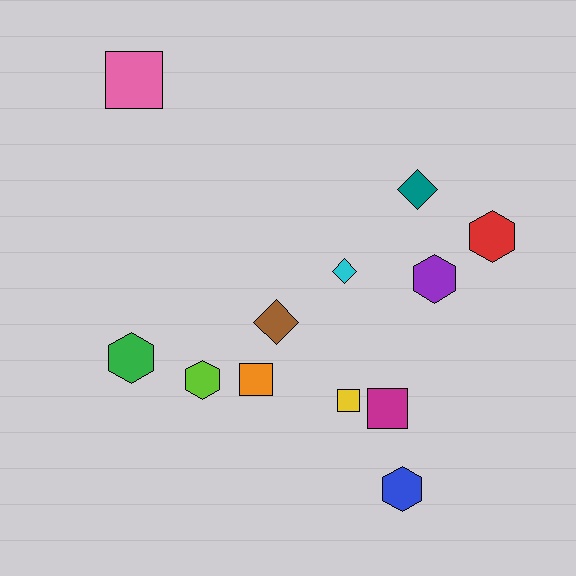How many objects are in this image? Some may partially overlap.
There are 12 objects.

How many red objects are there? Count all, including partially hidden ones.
There is 1 red object.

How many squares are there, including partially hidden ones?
There are 4 squares.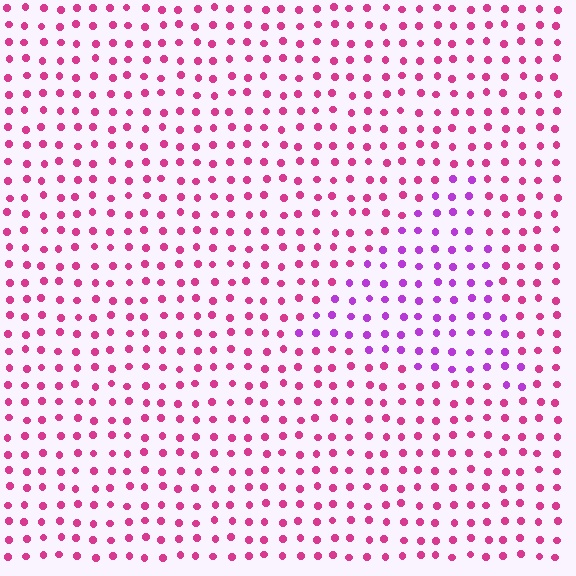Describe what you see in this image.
The image is filled with small magenta elements in a uniform arrangement. A triangle-shaped region is visible where the elements are tinted to a slightly different hue, forming a subtle color boundary.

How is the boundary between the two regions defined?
The boundary is defined purely by a slight shift in hue (about 39 degrees). Spacing, size, and orientation are identical on both sides.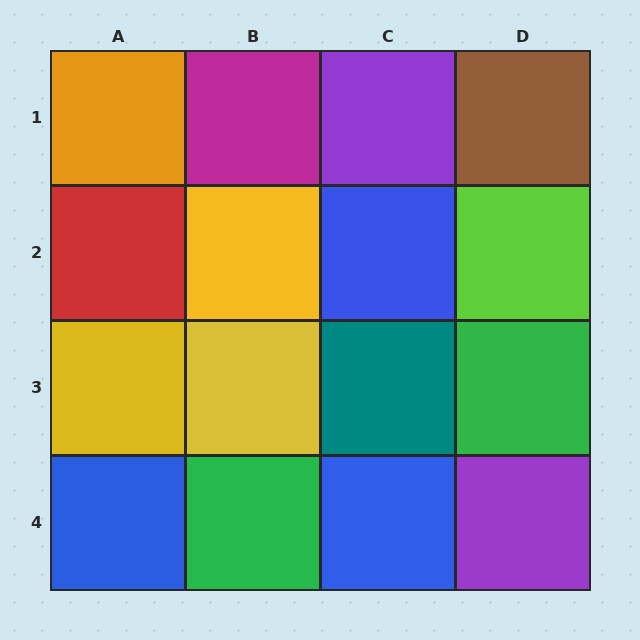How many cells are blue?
3 cells are blue.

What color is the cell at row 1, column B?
Magenta.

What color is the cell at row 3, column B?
Yellow.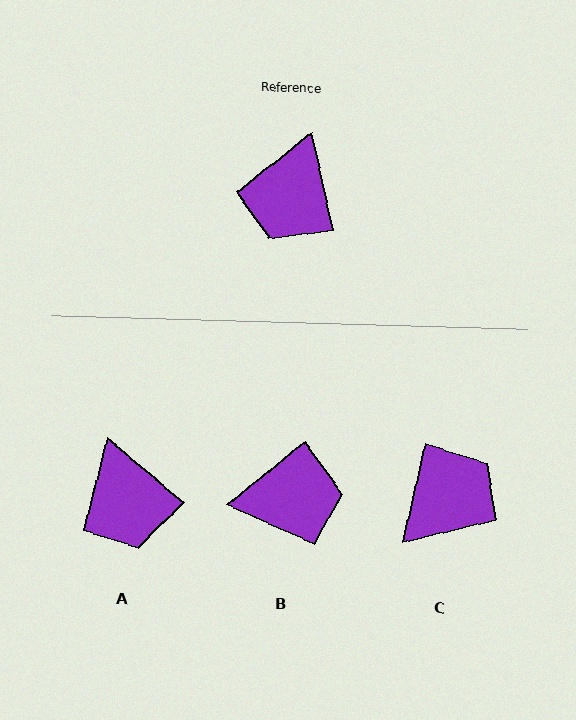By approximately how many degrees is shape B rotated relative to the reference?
Approximately 117 degrees counter-clockwise.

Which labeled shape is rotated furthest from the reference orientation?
C, about 155 degrees away.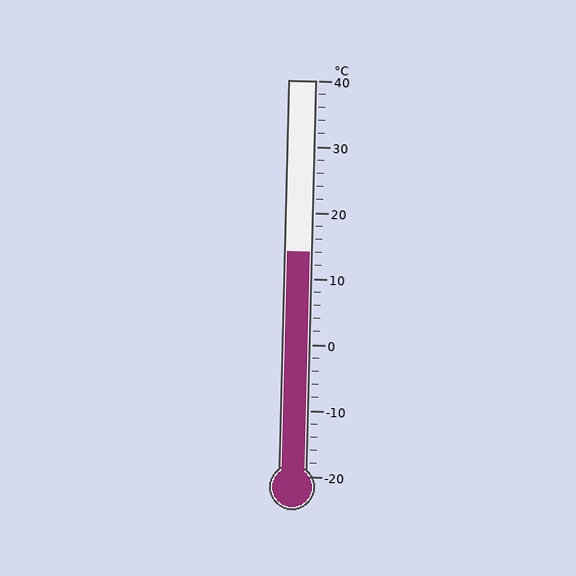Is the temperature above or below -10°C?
The temperature is above -10°C.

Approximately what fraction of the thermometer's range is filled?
The thermometer is filled to approximately 55% of its range.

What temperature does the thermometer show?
The thermometer shows approximately 14°C.